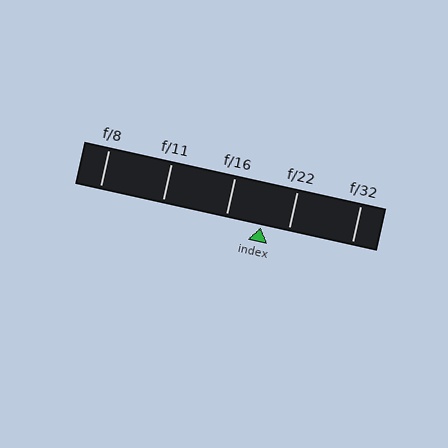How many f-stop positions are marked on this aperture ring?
There are 5 f-stop positions marked.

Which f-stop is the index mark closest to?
The index mark is closest to f/22.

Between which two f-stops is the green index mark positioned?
The index mark is between f/16 and f/22.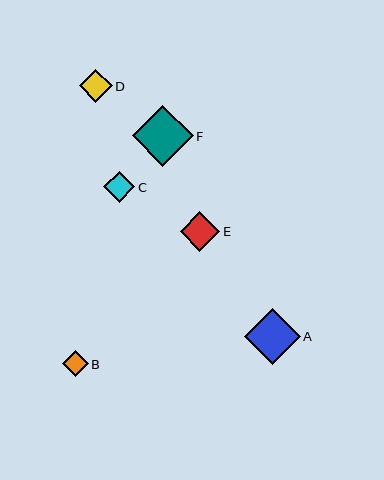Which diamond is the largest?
Diamond F is the largest with a size of approximately 61 pixels.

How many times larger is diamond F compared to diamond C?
Diamond F is approximately 1.9 times the size of diamond C.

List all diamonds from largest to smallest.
From largest to smallest: F, A, E, D, C, B.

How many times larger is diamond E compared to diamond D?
Diamond E is approximately 1.2 times the size of diamond D.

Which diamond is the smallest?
Diamond B is the smallest with a size of approximately 25 pixels.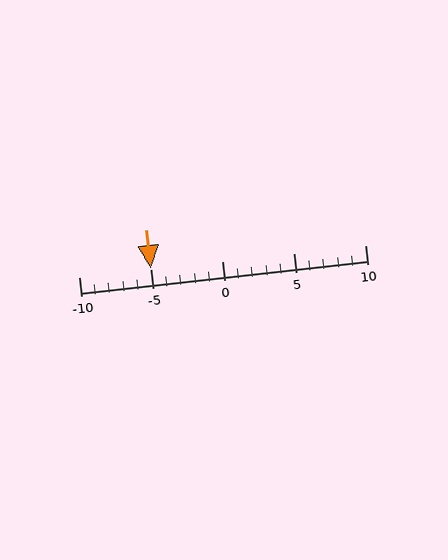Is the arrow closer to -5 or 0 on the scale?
The arrow is closer to -5.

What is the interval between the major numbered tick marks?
The major tick marks are spaced 5 units apart.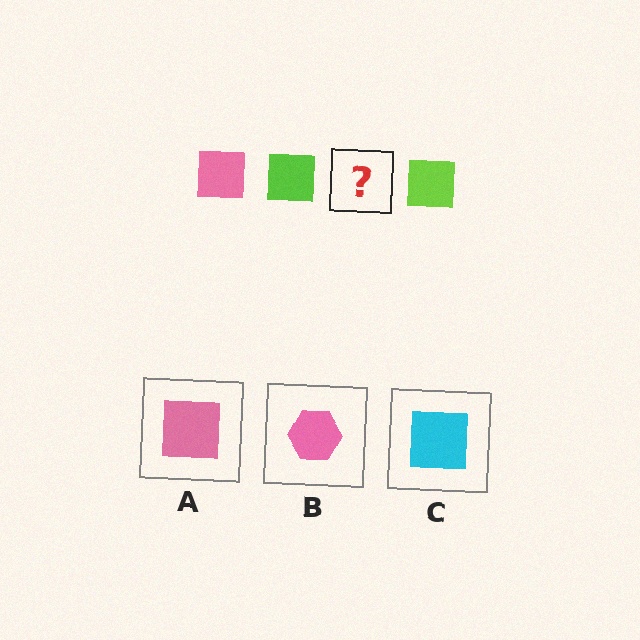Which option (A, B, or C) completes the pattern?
A.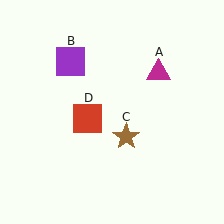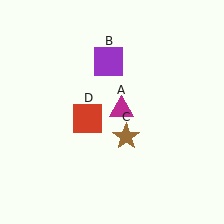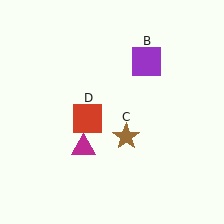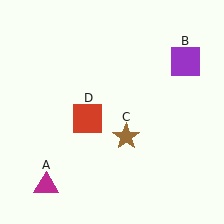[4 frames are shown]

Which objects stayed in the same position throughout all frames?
Brown star (object C) and red square (object D) remained stationary.